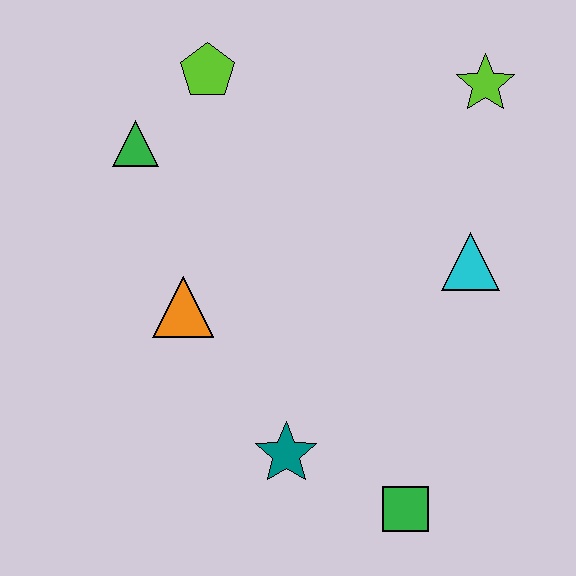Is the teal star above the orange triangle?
No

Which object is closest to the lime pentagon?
The green triangle is closest to the lime pentagon.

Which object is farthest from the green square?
The lime pentagon is farthest from the green square.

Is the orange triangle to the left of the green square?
Yes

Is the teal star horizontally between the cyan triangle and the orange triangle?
Yes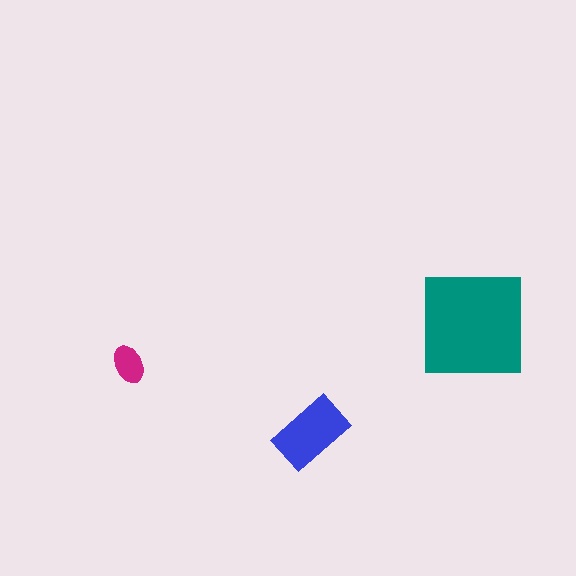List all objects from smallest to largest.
The magenta ellipse, the blue rectangle, the teal square.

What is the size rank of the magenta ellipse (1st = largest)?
3rd.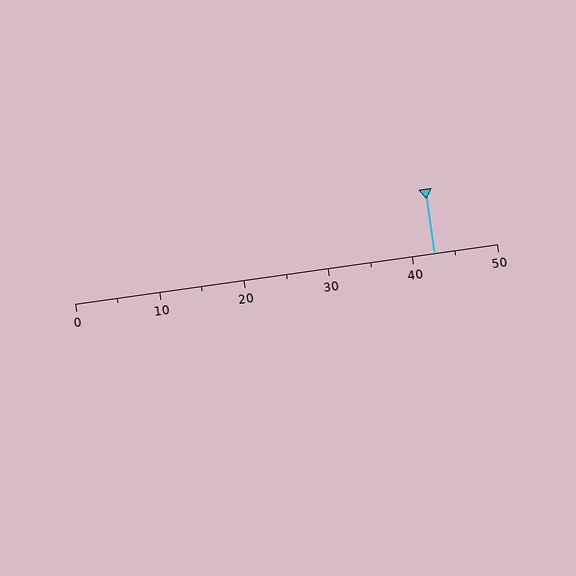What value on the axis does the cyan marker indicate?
The marker indicates approximately 42.5.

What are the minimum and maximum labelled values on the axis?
The axis runs from 0 to 50.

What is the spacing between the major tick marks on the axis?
The major ticks are spaced 10 apart.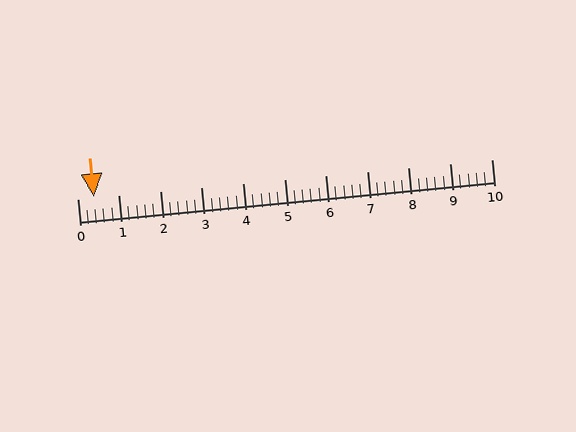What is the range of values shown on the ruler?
The ruler shows values from 0 to 10.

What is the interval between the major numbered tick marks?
The major tick marks are spaced 1 units apart.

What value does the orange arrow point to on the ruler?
The orange arrow points to approximately 0.4.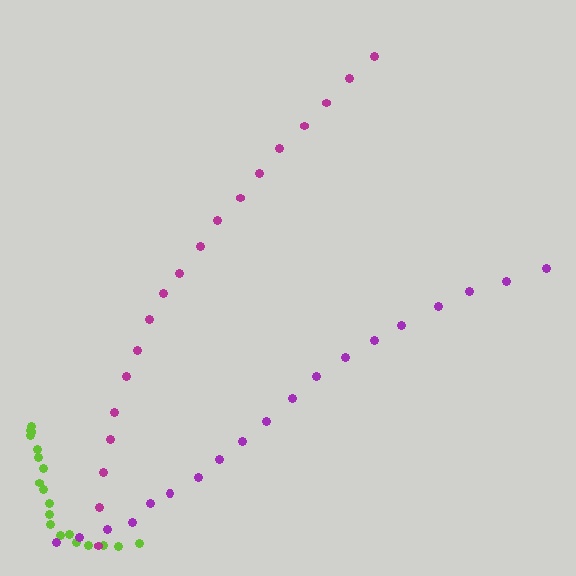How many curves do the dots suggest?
There are 3 distinct paths.